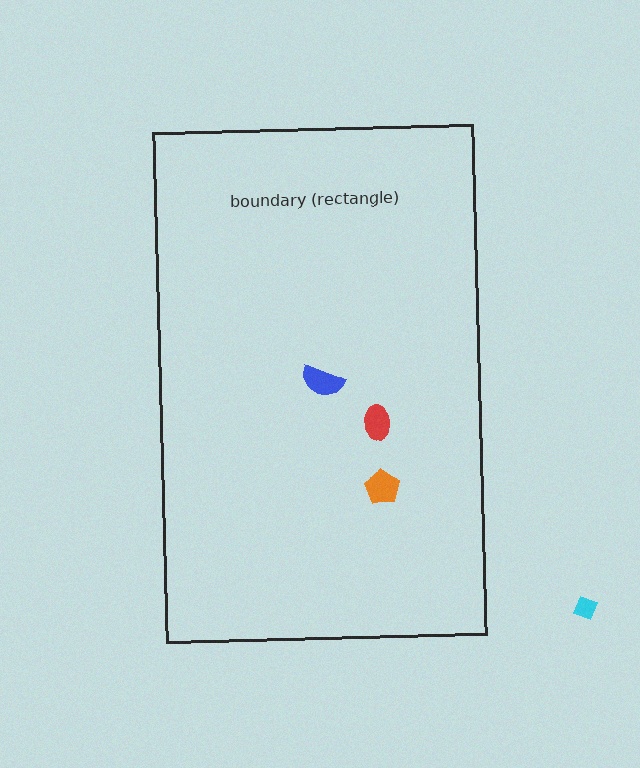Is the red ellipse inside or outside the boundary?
Inside.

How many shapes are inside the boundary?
3 inside, 1 outside.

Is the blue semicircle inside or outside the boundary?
Inside.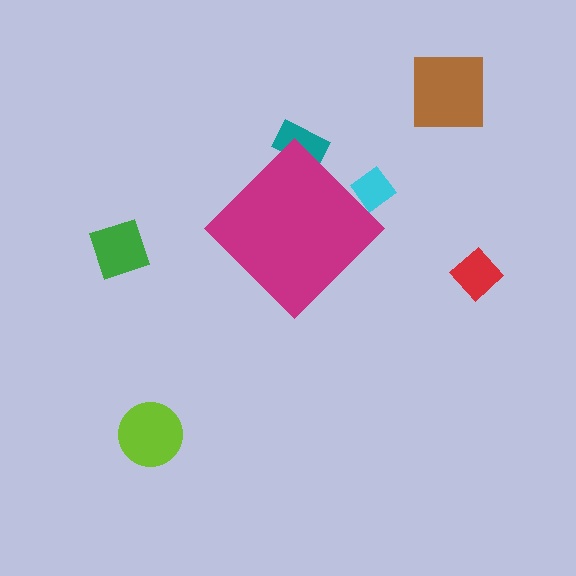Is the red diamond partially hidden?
No, the red diamond is fully visible.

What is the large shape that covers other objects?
A magenta diamond.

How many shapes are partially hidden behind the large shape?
2 shapes are partially hidden.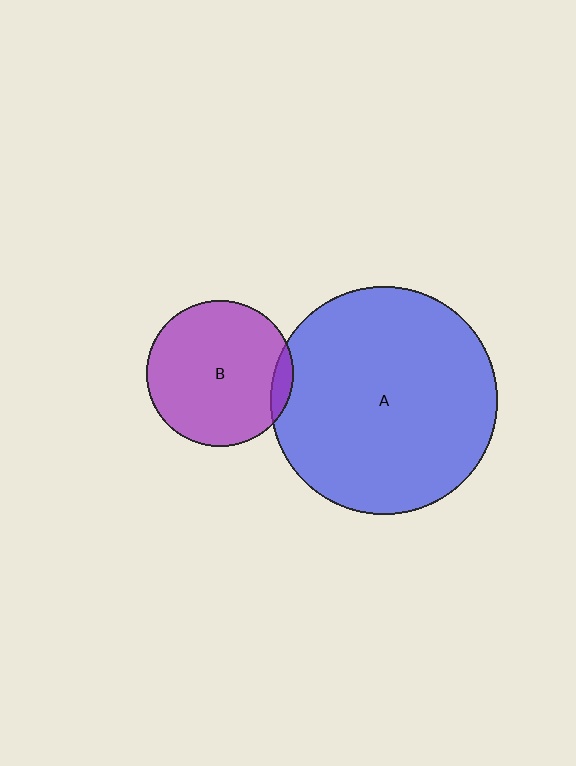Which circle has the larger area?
Circle A (blue).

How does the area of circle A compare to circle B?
Approximately 2.4 times.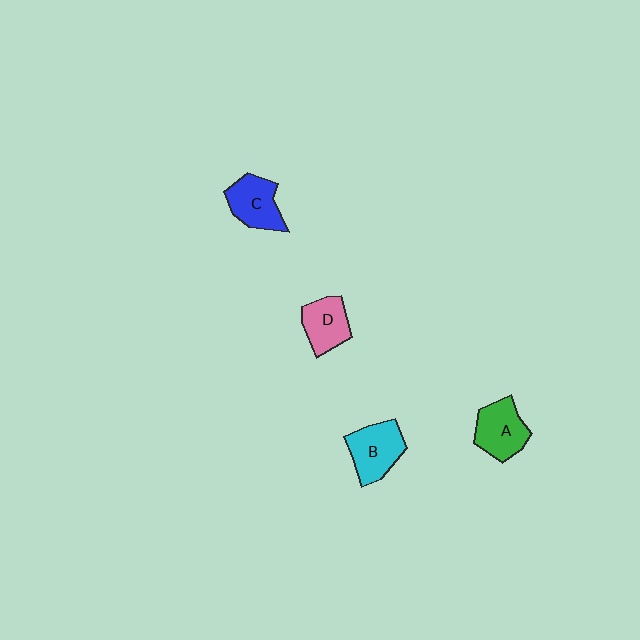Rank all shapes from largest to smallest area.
From largest to smallest: B (cyan), A (green), C (blue), D (pink).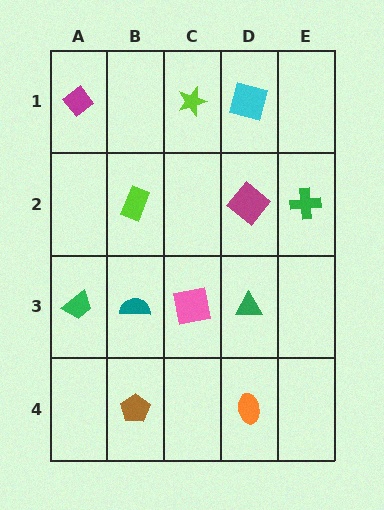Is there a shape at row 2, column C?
No, that cell is empty.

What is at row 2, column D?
A magenta diamond.